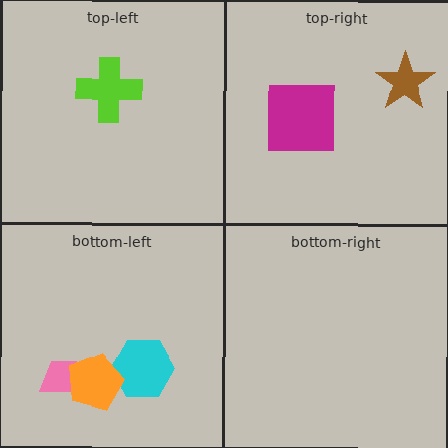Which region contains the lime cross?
The top-left region.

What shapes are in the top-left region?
The lime cross.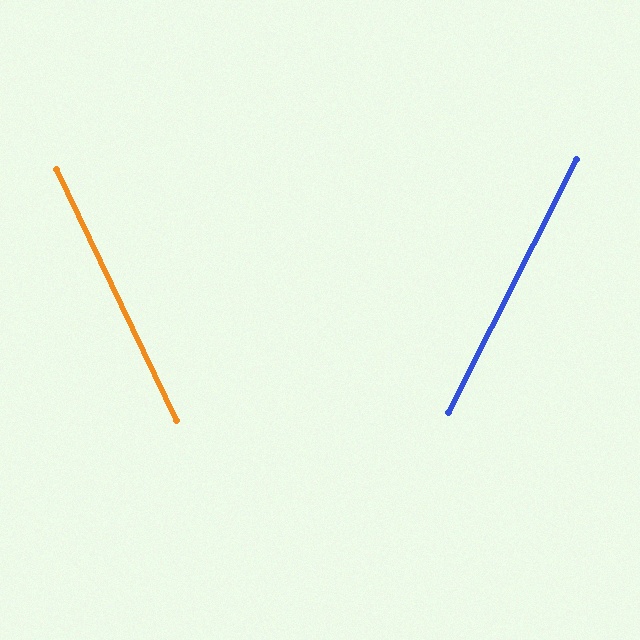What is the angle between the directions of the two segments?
Approximately 52 degrees.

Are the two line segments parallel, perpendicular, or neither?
Neither parallel nor perpendicular — they differ by about 52°.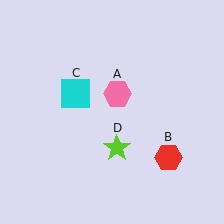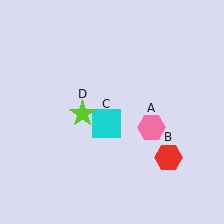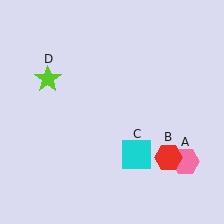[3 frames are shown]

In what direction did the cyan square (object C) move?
The cyan square (object C) moved down and to the right.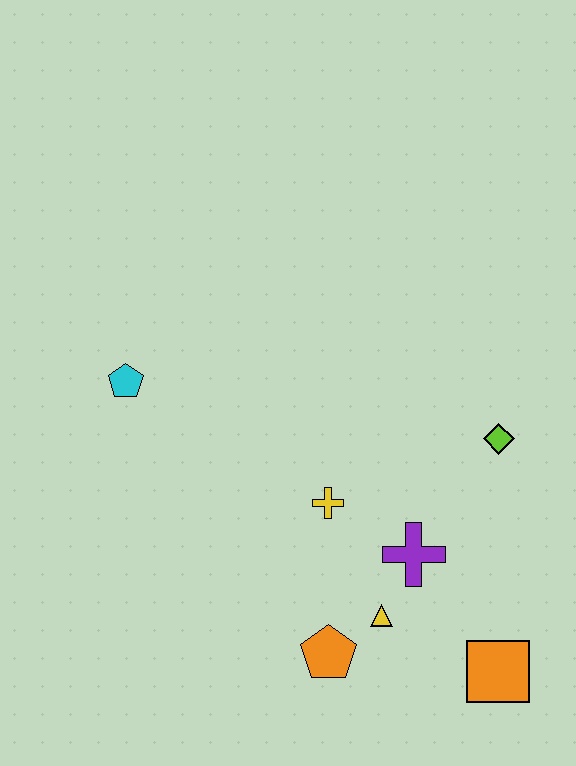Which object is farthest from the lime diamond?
The cyan pentagon is farthest from the lime diamond.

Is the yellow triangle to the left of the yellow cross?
No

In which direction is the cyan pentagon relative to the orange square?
The cyan pentagon is to the left of the orange square.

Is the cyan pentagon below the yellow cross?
No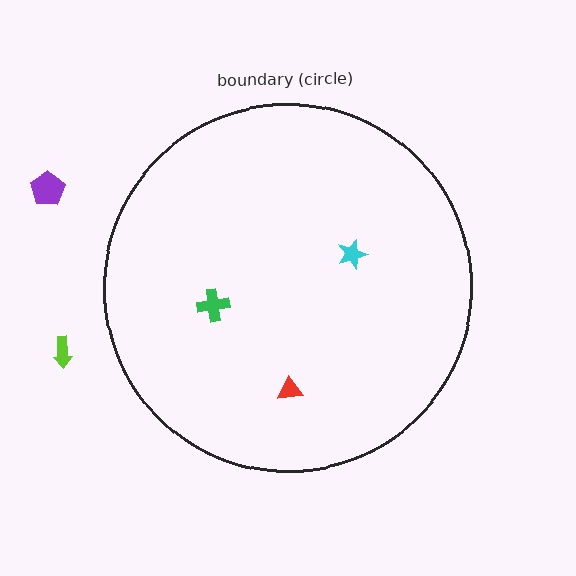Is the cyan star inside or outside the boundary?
Inside.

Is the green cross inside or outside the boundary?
Inside.